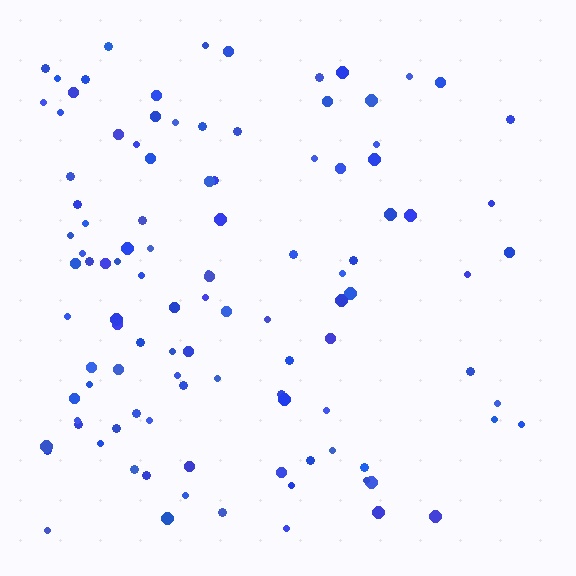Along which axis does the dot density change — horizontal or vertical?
Horizontal.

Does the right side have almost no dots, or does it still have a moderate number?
Still a moderate number, just noticeably fewer than the left.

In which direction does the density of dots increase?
From right to left, with the left side densest.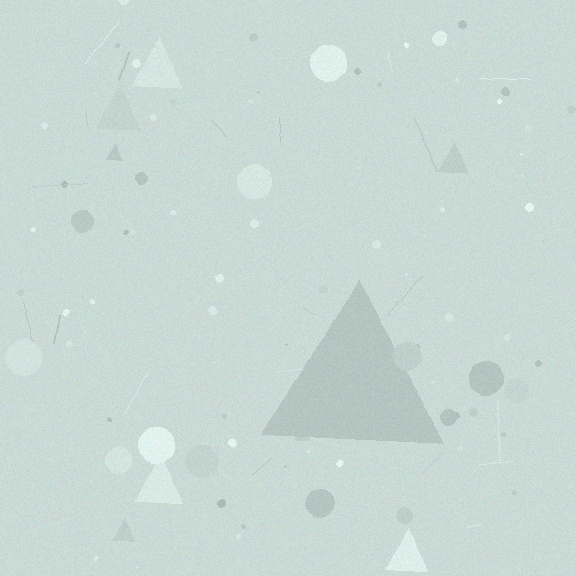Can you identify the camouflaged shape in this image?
The camouflaged shape is a triangle.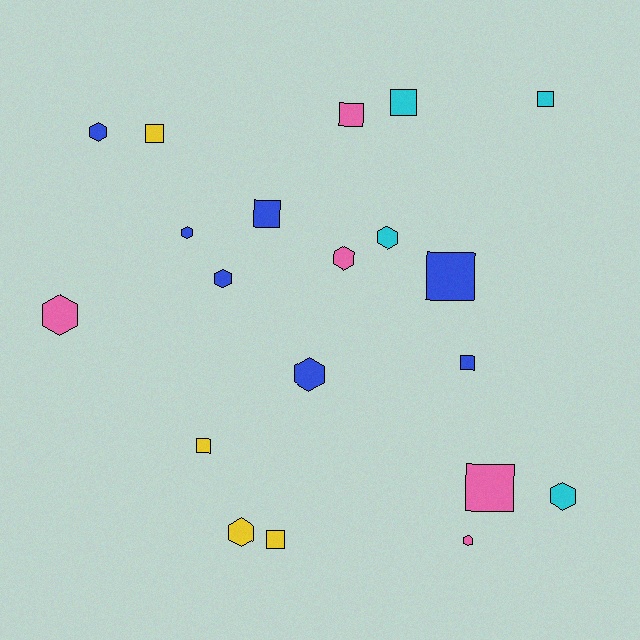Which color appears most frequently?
Blue, with 7 objects.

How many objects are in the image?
There are 20 objects.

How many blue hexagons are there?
There are 4 blue hexagons.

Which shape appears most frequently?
Hexagon, with 10 objects.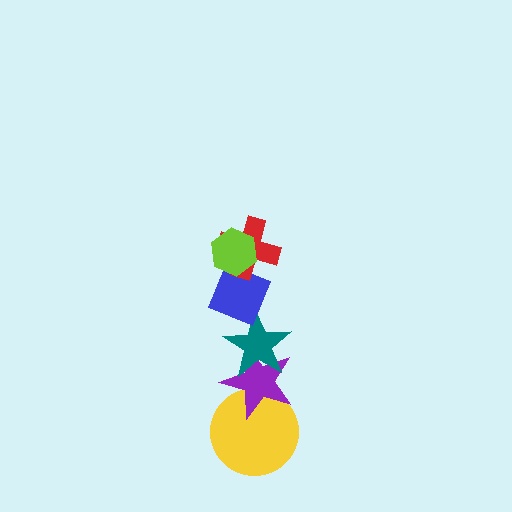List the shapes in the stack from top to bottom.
From top to bottom: the lime hexagon, the red cross, the blue diamond, the teal star, the purple star, the yellow circle.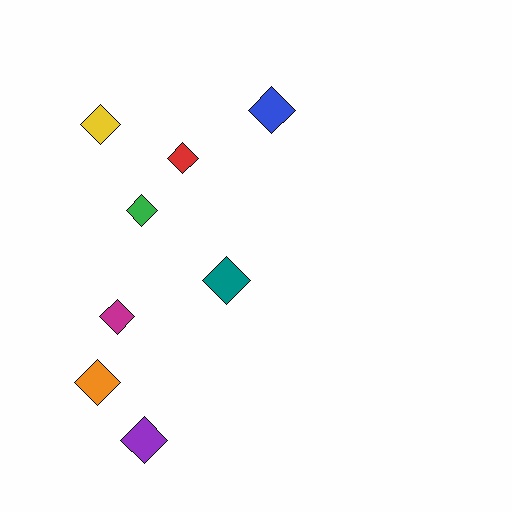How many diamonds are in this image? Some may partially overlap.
There are 8 diamonds.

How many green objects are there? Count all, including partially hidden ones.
There is 1 green object.